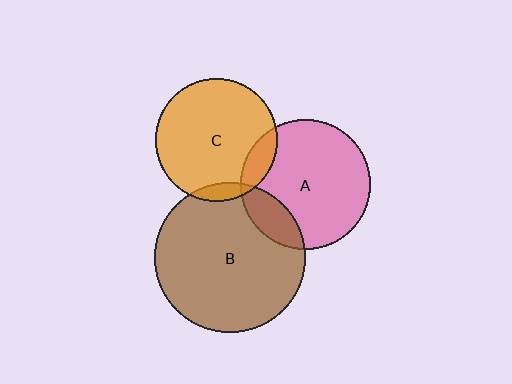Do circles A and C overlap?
Yes.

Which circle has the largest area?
Circle B (brown).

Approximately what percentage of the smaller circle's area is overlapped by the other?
Approximately 10%.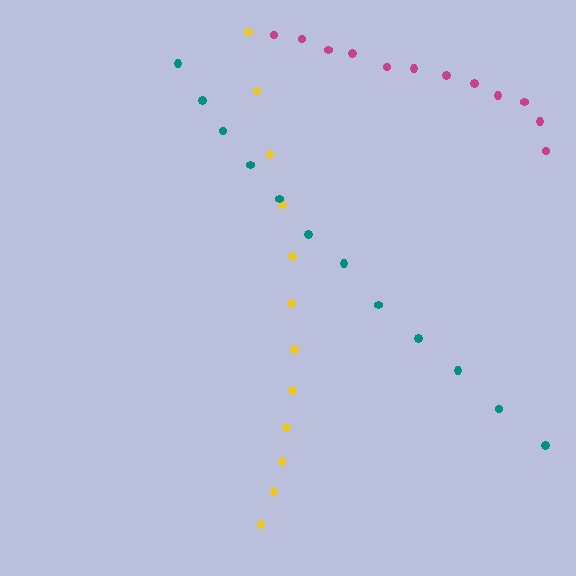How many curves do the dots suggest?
There are 3 distinct paths.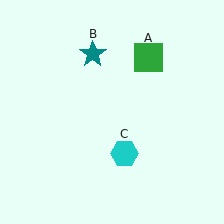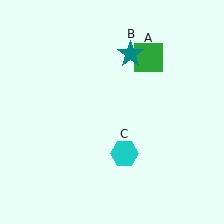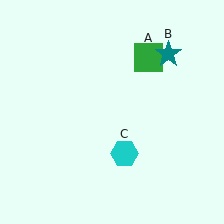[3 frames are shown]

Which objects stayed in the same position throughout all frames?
Green square (object A) and cyan hexagon (object C) remained stationary.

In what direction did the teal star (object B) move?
The teal star (object B) moved right.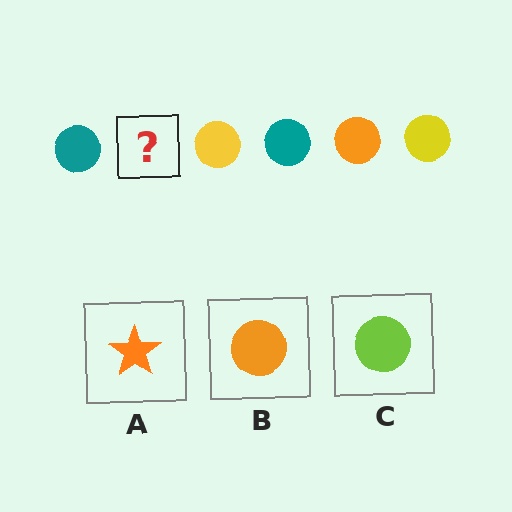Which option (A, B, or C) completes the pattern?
B.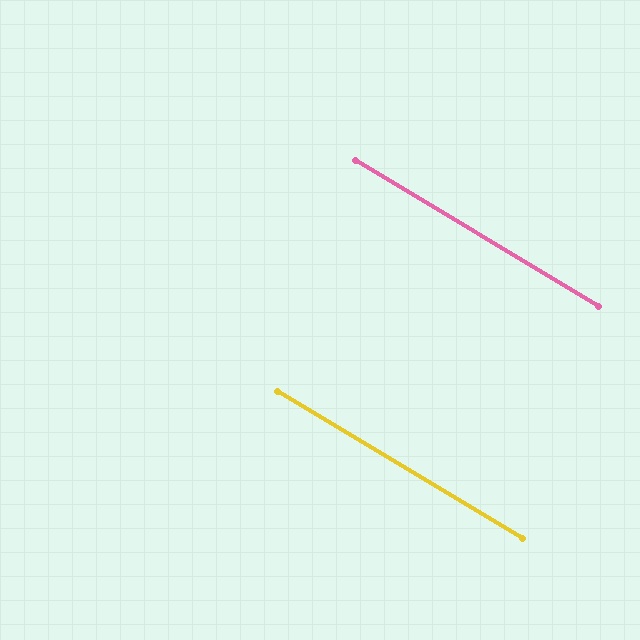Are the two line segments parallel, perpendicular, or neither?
Parallel — their directions differ by only 0.2°.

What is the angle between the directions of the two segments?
Approximately 0 degrees.